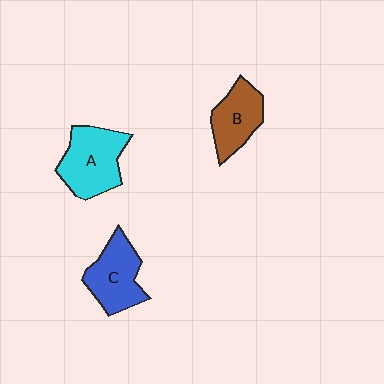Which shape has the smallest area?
Shape B (brown).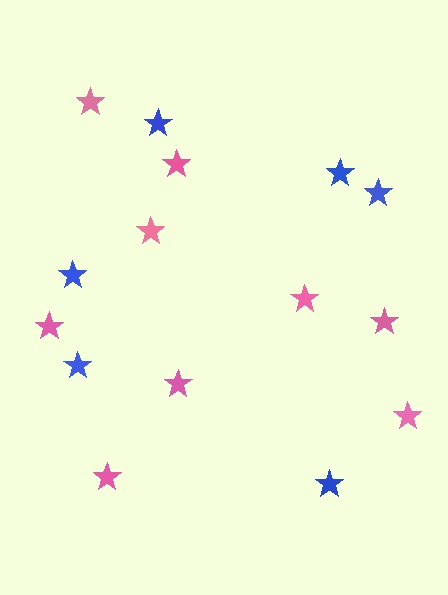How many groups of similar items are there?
There are 2 groups: one group of blue stars (6) and one group of pink stars (9).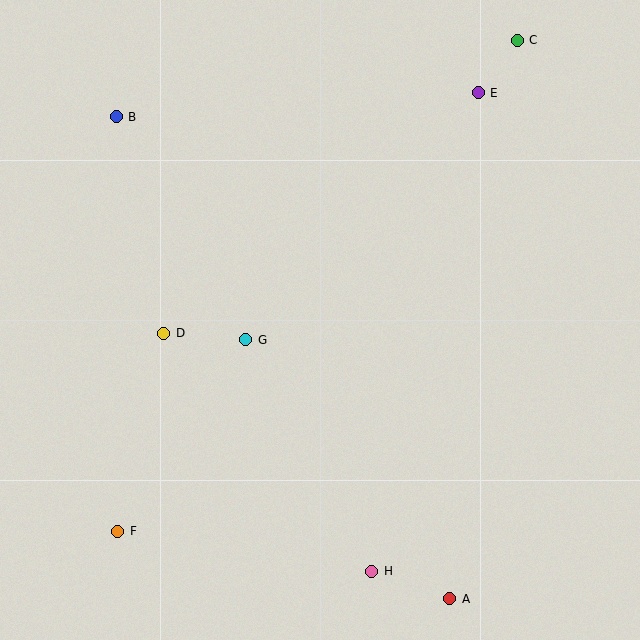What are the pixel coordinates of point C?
Point C is at (517, 40).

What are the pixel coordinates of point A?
Point A is at (449, 599).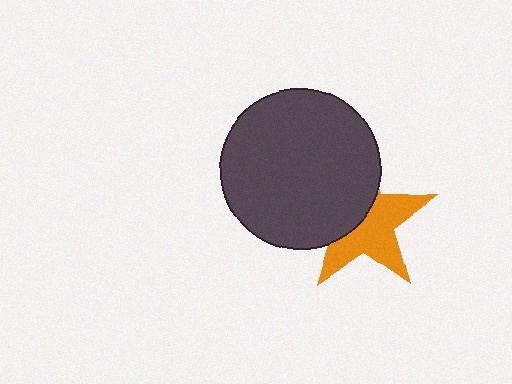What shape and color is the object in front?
The object in front is a dark gray circle.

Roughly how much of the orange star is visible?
About half of it is visible (roughly 56%).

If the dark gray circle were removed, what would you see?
You would see the complete orange star.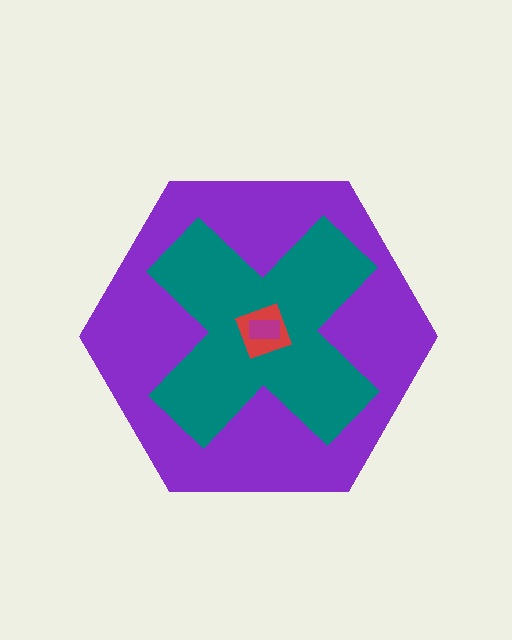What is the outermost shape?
The purple hexagon.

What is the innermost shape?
The magenta rectangle.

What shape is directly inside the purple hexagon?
The teal cross.